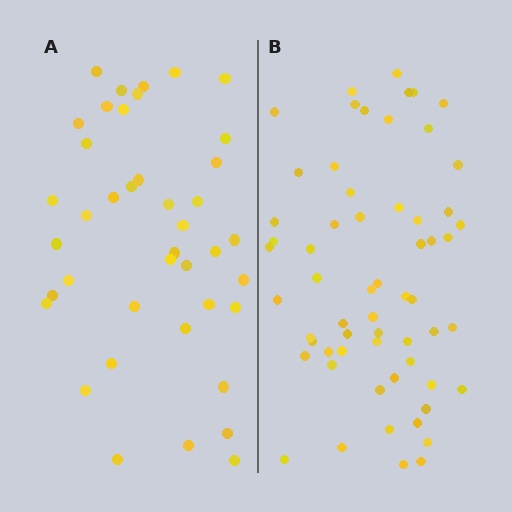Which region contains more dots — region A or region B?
Region B (the right region) has more dots.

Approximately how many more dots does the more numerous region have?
Region B has approximately 20 more dots than region A.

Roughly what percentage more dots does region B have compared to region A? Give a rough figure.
About 45% more.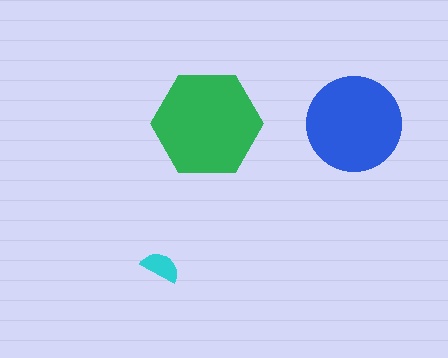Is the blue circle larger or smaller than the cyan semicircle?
Larger.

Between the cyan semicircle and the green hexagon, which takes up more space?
The green hexagon.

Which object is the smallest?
The cyan semicircle.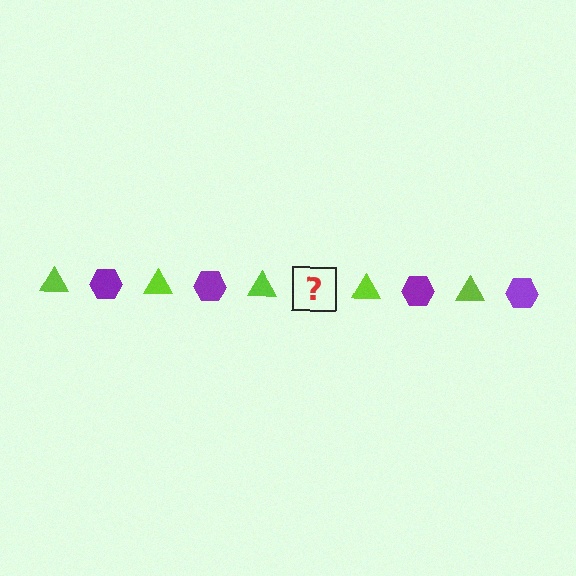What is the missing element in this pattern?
The missing element is a purple hexagon.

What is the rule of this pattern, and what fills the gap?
The rule is that the pattern alternates between lime triangle and purple hexagon. The gap should be filled with a purple hexagon.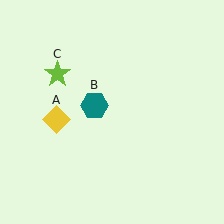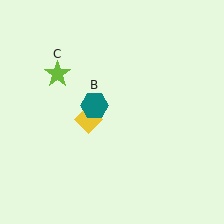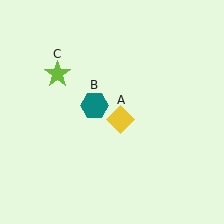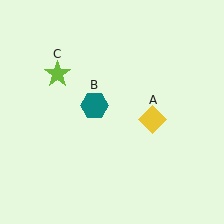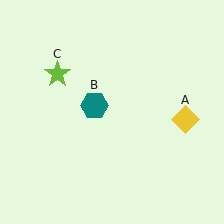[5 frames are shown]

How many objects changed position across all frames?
1 object changed position: yellow diamond (object A).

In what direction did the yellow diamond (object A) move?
The yellow diamond (object A) moved right.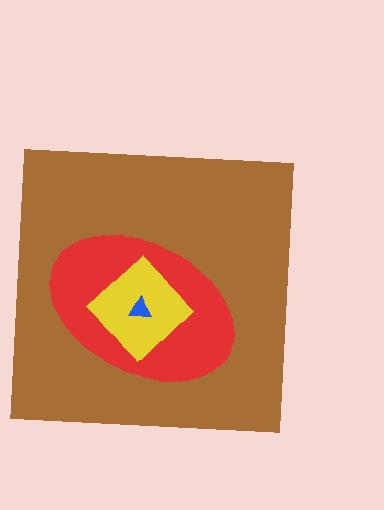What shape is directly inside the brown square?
The red ellipse.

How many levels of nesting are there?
4.